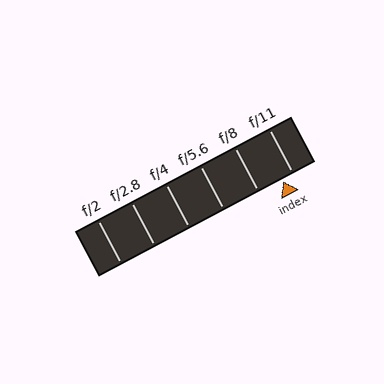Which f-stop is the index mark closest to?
The index mark is closest to f/11.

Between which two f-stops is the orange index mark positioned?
The index mark is between f/8 and f/11.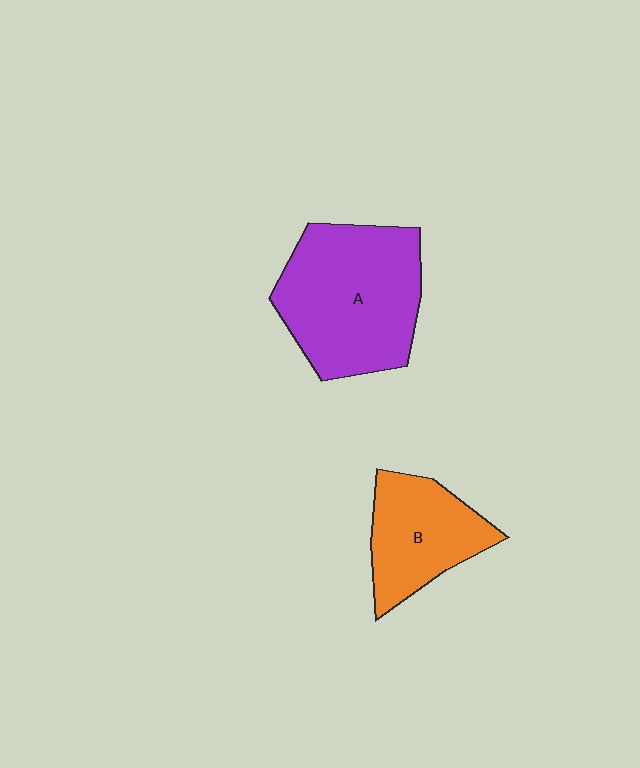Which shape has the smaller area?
Shape B (orange).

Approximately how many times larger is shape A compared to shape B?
Approximately 1.6 times.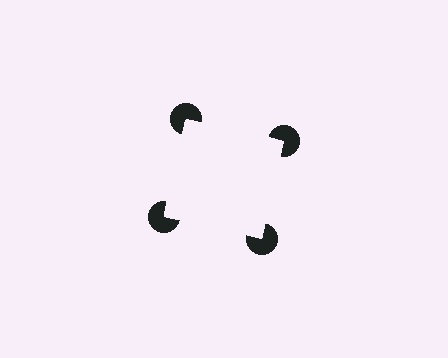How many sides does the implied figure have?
4 sides.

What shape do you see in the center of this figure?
An illusory square — its edges are inferred from the aligned wedge cuts in the pac-man discs, not physically drawn.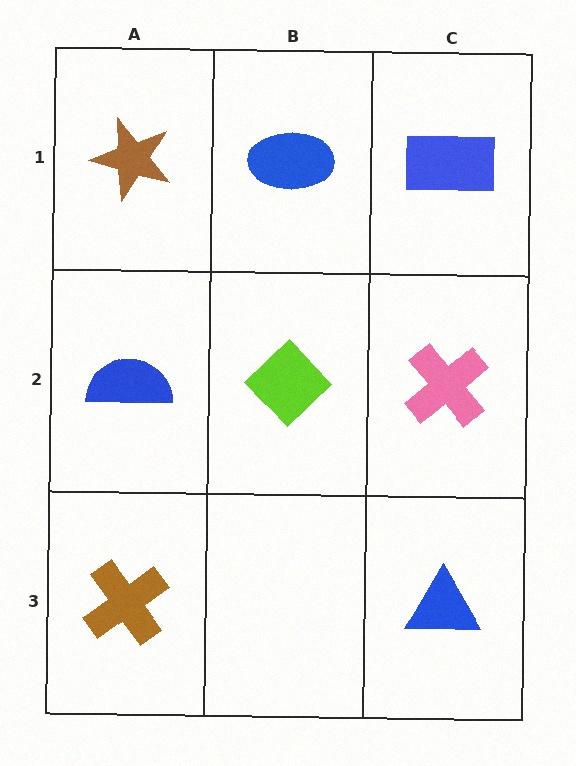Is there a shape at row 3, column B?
No, that cell is empty.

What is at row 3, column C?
A blue triangle.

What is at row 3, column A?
A brown cross.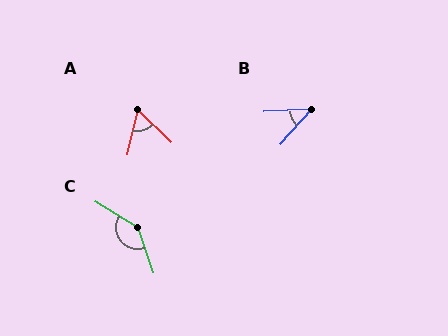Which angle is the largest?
C, at approximately 141 degrees.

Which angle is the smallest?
B, at approximately 45 degrees.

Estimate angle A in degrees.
Approximately 59 degrees.